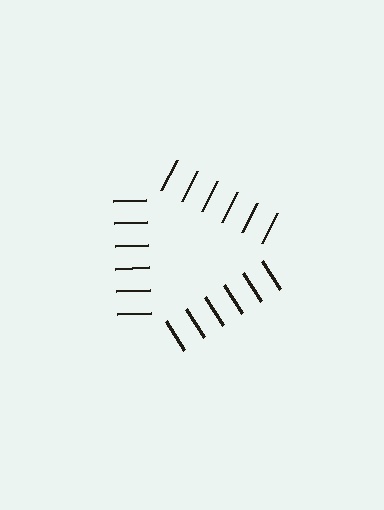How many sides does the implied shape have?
3 sides — the line-ends trace a triangle.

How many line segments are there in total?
18 — 6 along each of the 3 edges.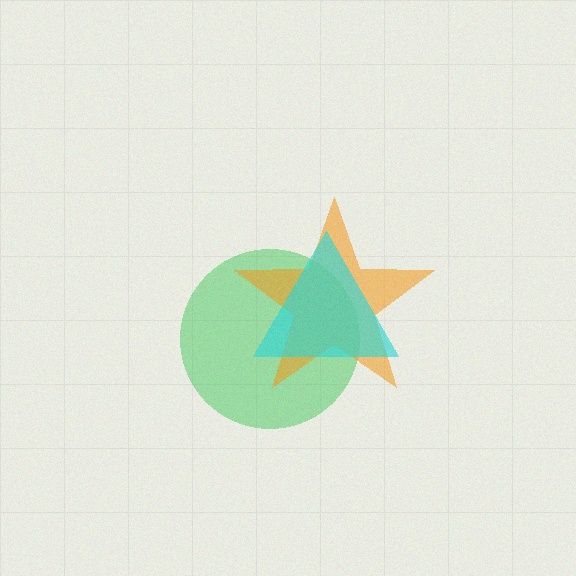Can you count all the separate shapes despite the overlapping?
Yes, there are 3 separate shapes.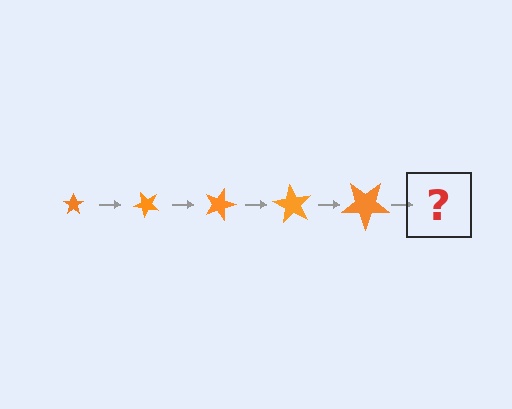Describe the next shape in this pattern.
It should be a star, larger than the previous one and rotated 225 degrees from the start.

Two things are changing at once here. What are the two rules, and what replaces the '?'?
The two rules are that the star grows larger each step and it rotates 45 degrees each step. The '?' should be a star, larger than the previous one and rotated 225 degrees from the start.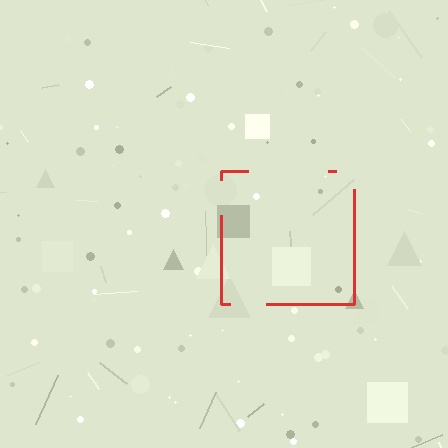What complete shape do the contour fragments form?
The contour fragments form a square.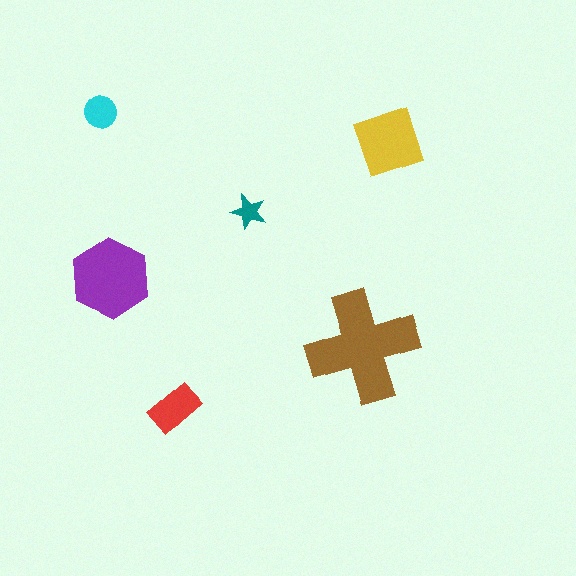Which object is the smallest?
The teal star.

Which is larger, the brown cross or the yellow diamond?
The brown cross.